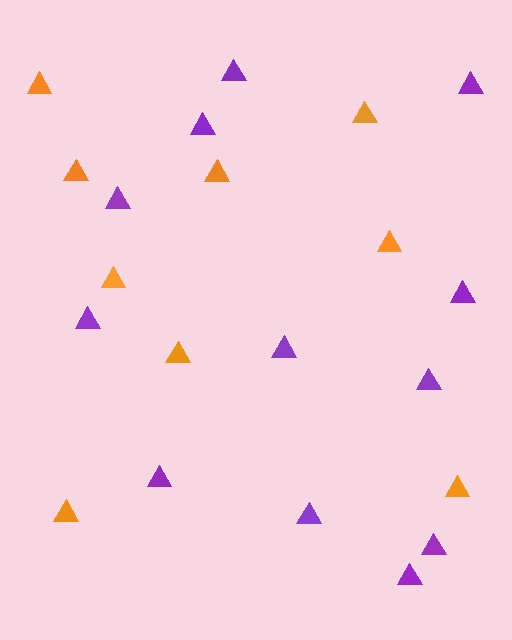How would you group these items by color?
There are 2 groups: one group of orange triangles (9) and one group of purple triangles (12).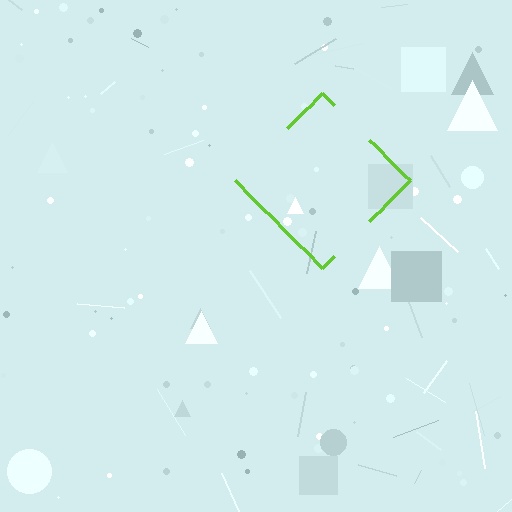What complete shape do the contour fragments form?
The contour fragments form a diamond.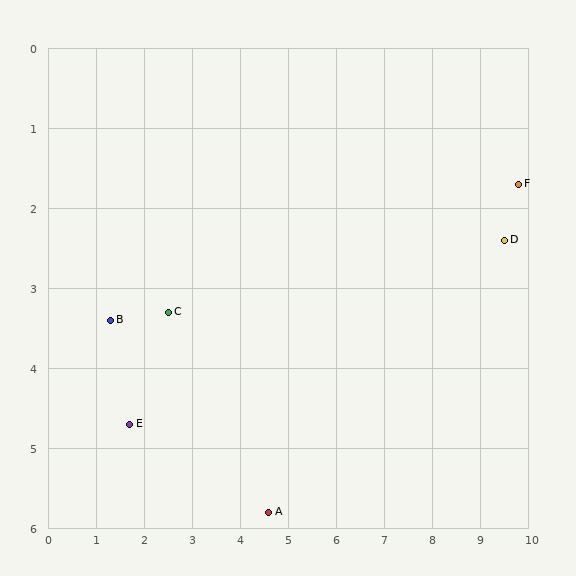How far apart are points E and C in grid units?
Points E and C are about 1.6 grid units apart.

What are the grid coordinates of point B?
Point B is at approximately (1.3, 3.4).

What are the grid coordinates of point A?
Point A is at approximately (4.6, 5.8).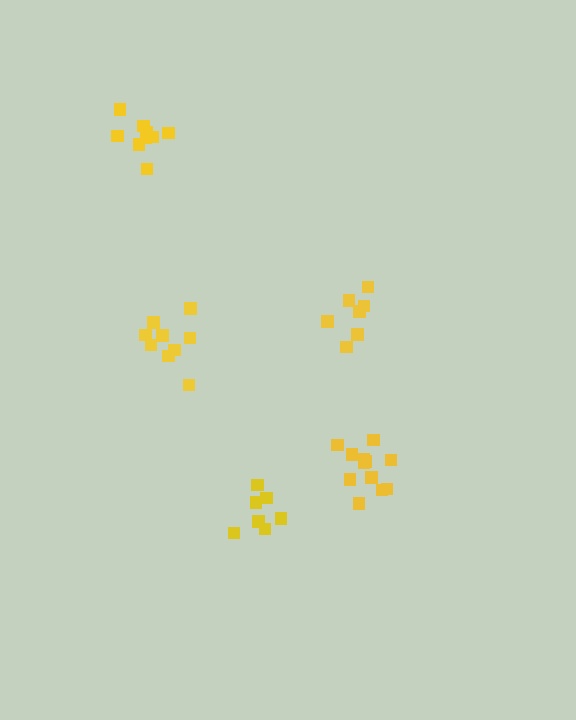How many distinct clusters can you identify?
There are 5 distinct clusters.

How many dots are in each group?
Group 1: 7 dots, Group 2: 7 dots, Group 3: 9 dots, Group 4: 12 dots, Group 5: 9 dots (44 total).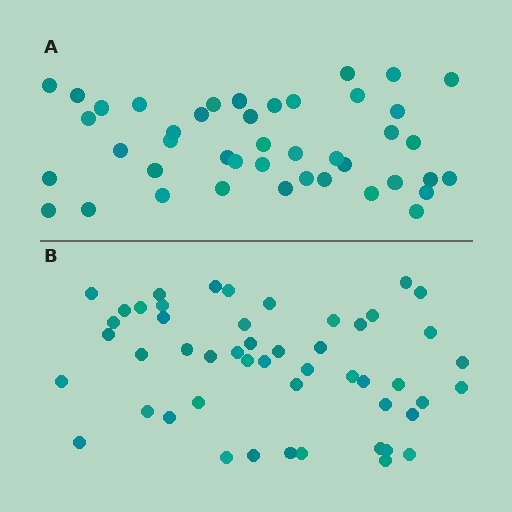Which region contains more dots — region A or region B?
Region B (the bottom region) has more dots.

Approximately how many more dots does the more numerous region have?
Region B has roughly 8 or so more dots than region A.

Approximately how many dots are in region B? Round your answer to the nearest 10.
About 50 dots.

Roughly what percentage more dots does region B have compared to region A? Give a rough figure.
About 15% more.